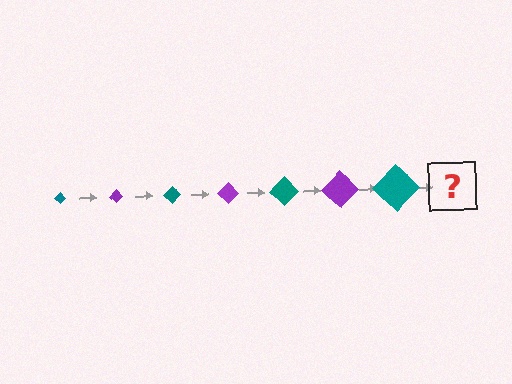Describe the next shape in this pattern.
It should be a purple diamond, larger than the previous one.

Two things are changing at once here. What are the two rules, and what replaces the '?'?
The two rules are that the diamond grows larger each step and the color cycles through teal and purple. The '?' should be a purple diamond, larger than the previous one.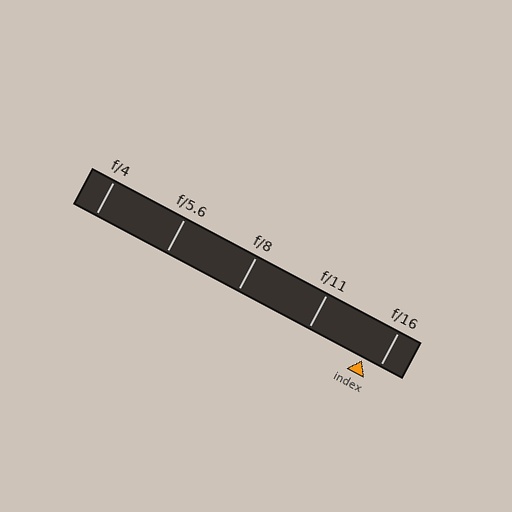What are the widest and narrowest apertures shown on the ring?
The widest aperture shown is f/4 and the narrowest is f/16.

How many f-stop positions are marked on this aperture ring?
There are 5 f-stop positions marked.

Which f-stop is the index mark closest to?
The index mark is closest to f/16.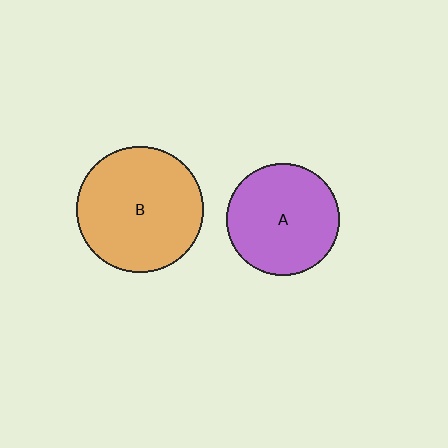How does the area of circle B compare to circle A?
Approximately 1.3 times.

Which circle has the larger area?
Circle B (orange).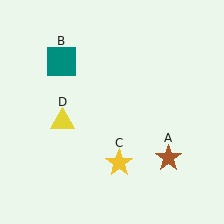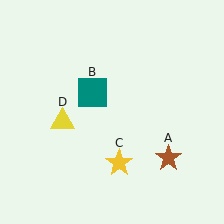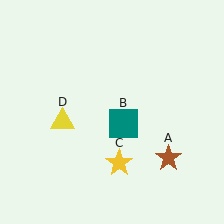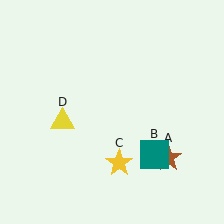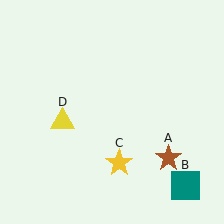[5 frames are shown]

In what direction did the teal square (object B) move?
The teal square (object B) moved down and to the right.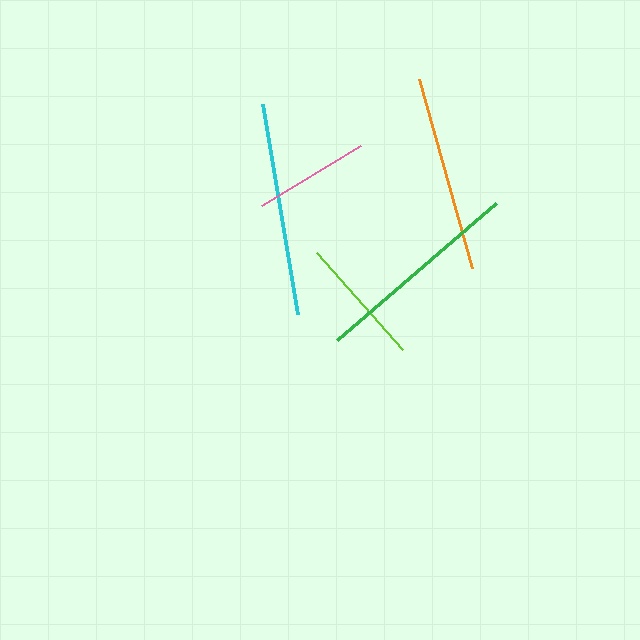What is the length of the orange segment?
The orange segment is approximately 197 pixels long.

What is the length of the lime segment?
The lime segment is approximately 129 pixels long.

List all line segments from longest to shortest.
From longest to shortest: cyan, green, orange, lime, pink.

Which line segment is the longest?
The cyan line is the longest at approximately 213 pixels.